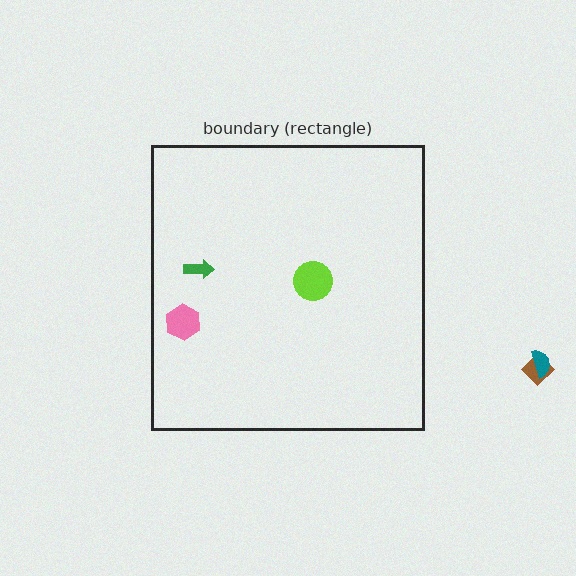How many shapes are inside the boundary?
3 inside, 2 outside.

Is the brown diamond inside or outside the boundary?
Outside.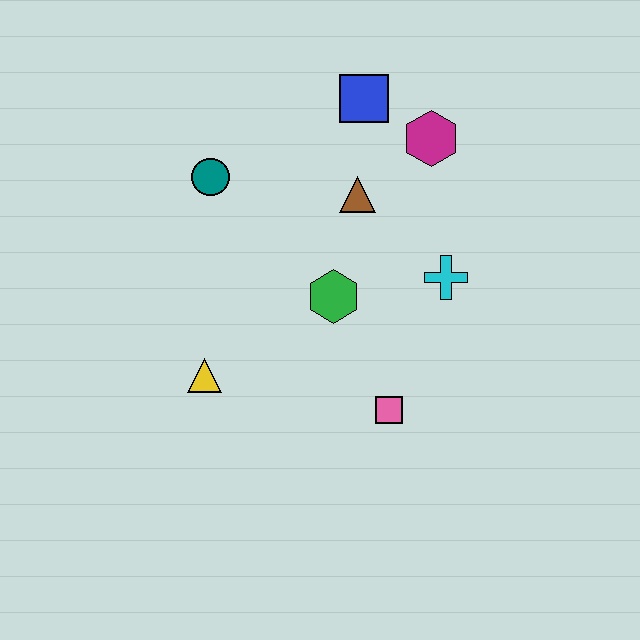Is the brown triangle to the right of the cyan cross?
No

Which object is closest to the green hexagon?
The brown triangle is closest to the green hexagon.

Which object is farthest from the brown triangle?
The yellow triangle is farthest from the brown triangle.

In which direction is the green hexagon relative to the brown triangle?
The green hexagon is below the brown triangle.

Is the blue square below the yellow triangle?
No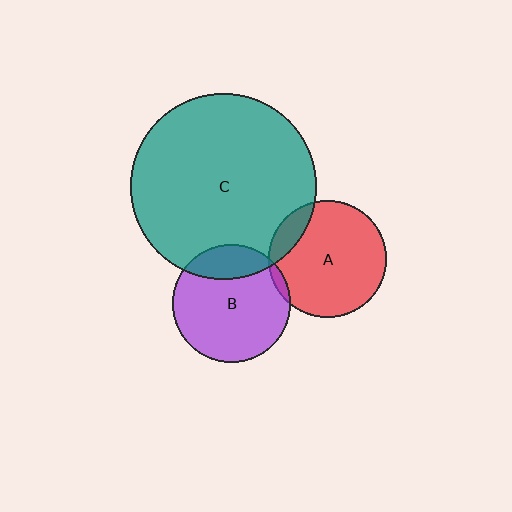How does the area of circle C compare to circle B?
Approximately 2.5 times.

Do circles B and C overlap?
Yes.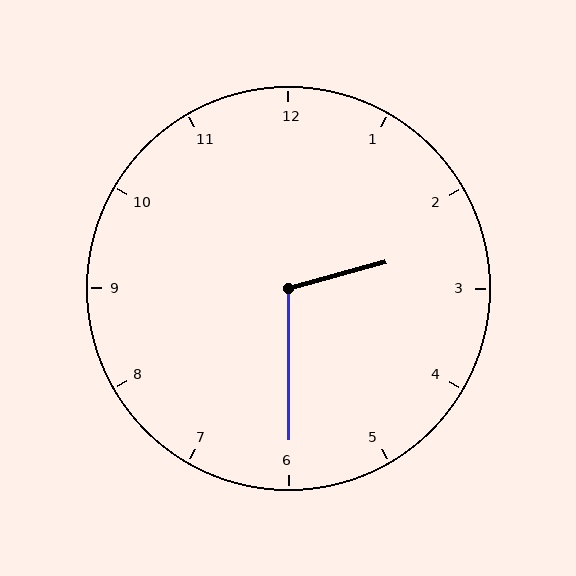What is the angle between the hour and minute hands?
Approximately 105 degrees.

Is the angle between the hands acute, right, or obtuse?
It is obtuse.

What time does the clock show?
2:30.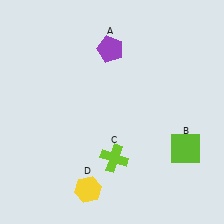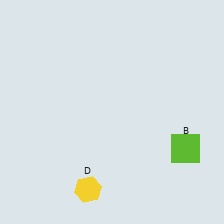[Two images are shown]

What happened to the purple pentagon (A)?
The purple pentagon (A) was removed in Image 2. It was in the top-left area of Image 1.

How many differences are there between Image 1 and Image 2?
There are 2 differences between the two images.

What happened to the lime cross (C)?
The lime cross (C) was removed in Image 2. It was in the bottom-right area of Image 1.